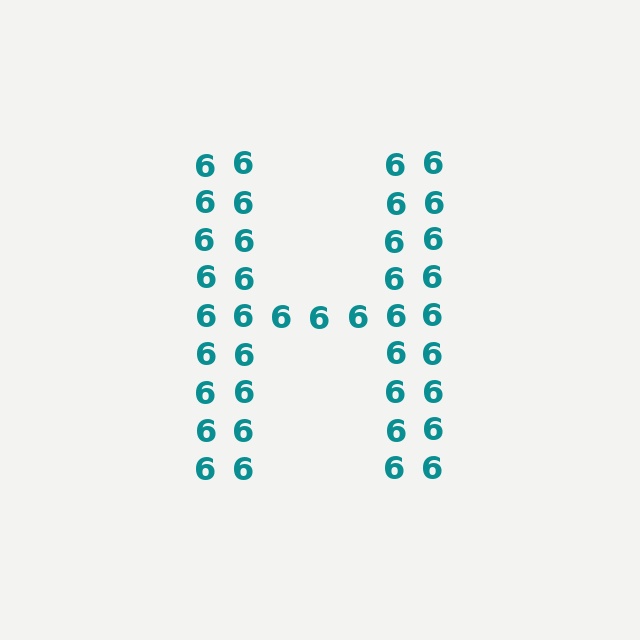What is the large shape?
The large shape is the letter H.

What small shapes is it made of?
It is made of small digit 6's.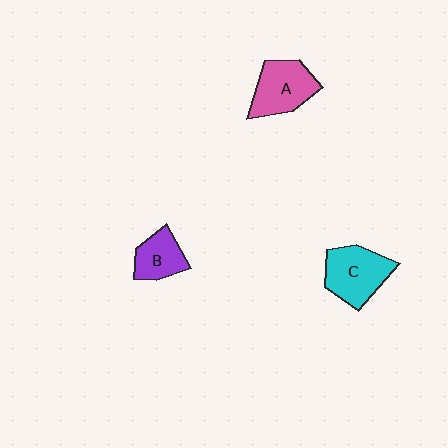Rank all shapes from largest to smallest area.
From largest to smallest: C (cyan), A (pink), B (purple).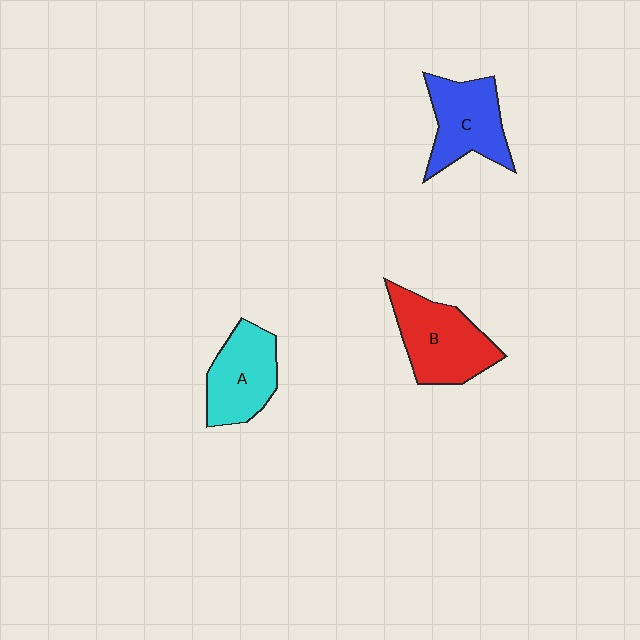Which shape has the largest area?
Shape B (red).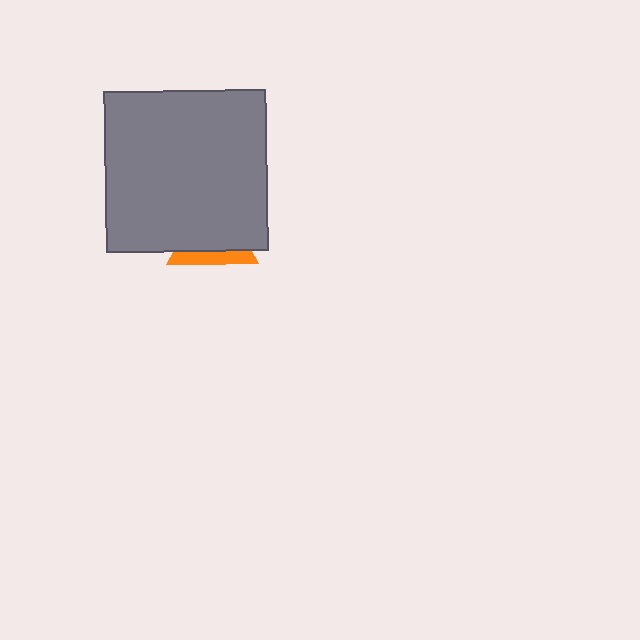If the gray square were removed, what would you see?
You would see the complete orange triangle.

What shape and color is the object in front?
The object in front is a gray square.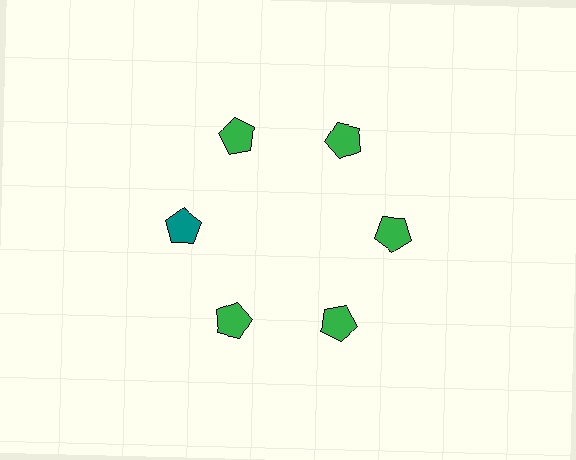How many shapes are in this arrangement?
There are 6 shapes arranged in a ring pattern.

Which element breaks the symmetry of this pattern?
The teal pentagon at roughly the 9 o'clock position breaks the symmetry. All other shapes are green pentagons.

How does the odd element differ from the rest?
It has a different color: teal instead of green.